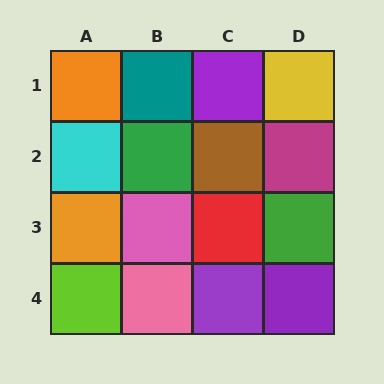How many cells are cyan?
1 cell is cyan.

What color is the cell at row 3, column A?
Orange.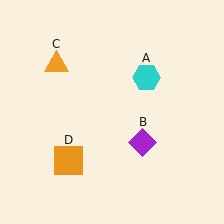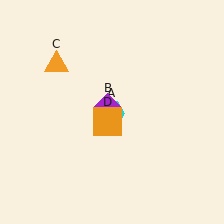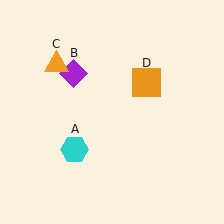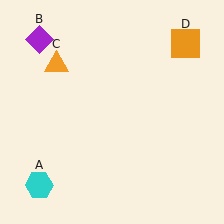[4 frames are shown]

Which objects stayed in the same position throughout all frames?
Orange triangle (object C) remained stationary.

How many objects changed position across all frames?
3 objects changed position: cyan hexagon (object A), purple diamond (object B), orange square (object D).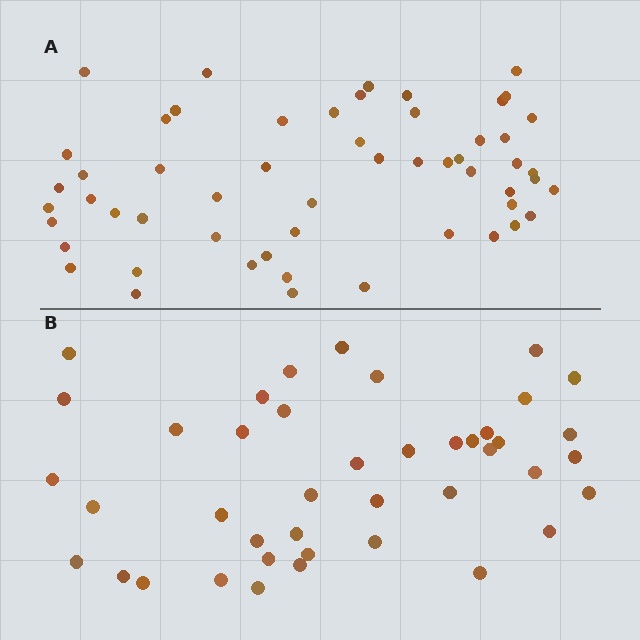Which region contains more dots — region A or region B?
Region A (the top region) has more dots.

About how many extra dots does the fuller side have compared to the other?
Region A has approximately 15 more dots than region B.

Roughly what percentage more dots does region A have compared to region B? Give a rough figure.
About 30% more.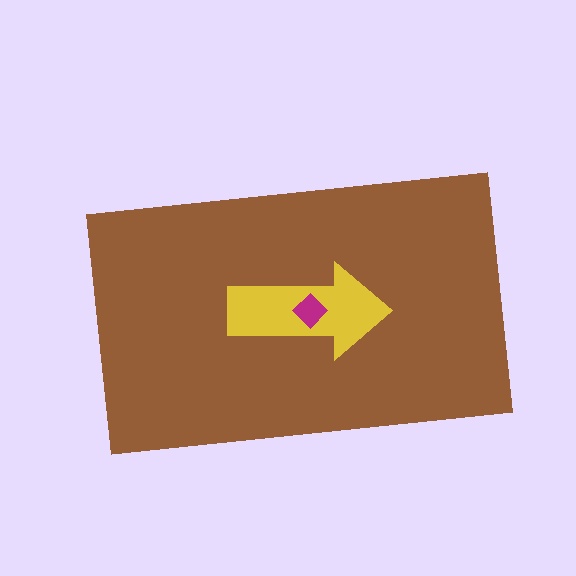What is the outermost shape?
The brown rectangle.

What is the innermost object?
The magenta diamond.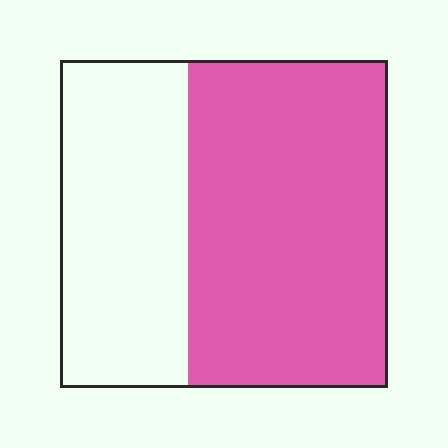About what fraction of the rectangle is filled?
About three fifths (3/5).